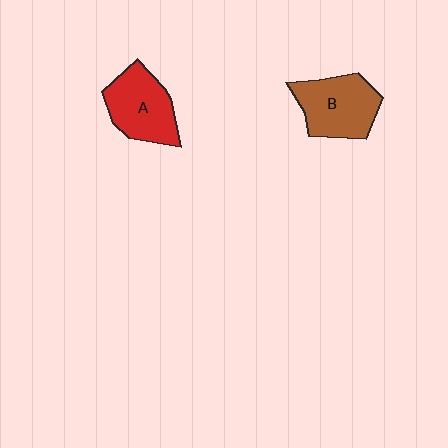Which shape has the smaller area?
Shape A (red).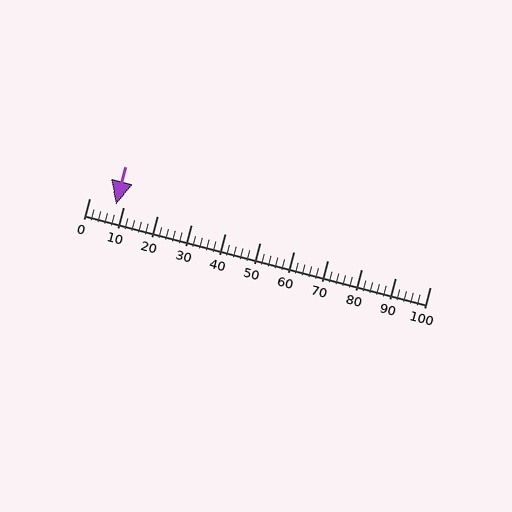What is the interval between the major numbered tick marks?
The major tick marks are spaced 10 units apart.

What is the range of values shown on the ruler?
The ruler shows values from 0 to 100.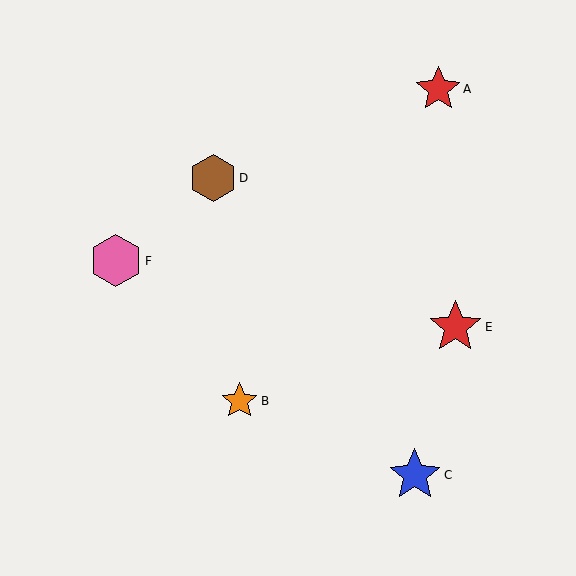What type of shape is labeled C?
Shape C is a blue star.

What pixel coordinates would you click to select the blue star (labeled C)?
Click at (415, 475) to select the blue star C.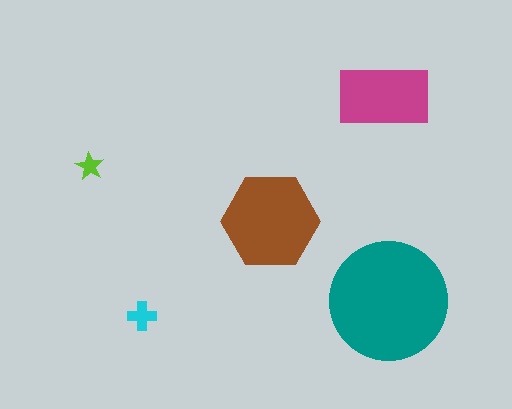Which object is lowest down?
The cyan cross is bottommost.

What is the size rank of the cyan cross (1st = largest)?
4th.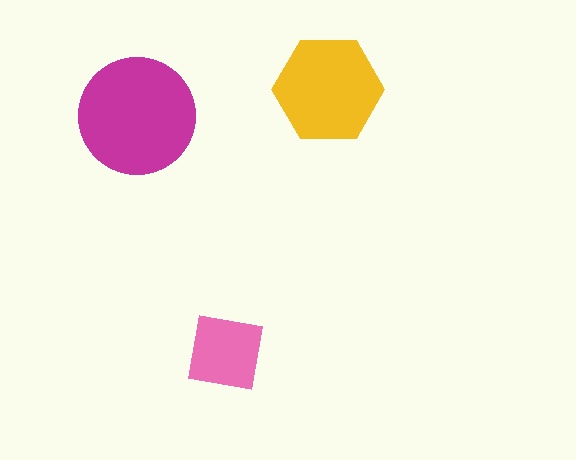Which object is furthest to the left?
The magenta circle is leftmost.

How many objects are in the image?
There are 3 objects in the image.